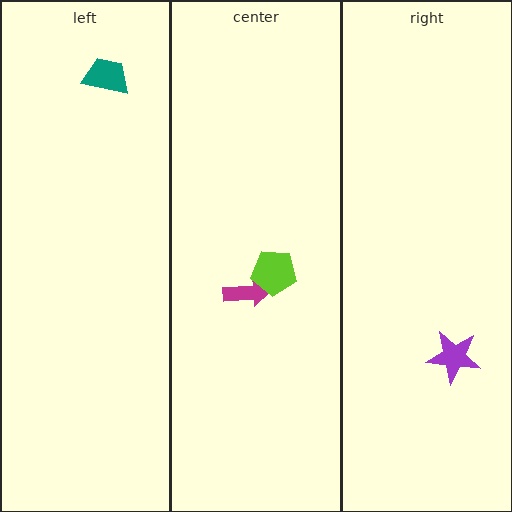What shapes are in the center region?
The magenta arrow, the lime pentagon.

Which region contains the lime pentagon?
The center region.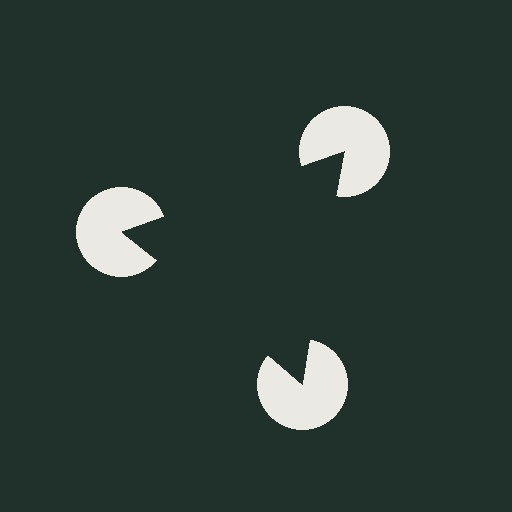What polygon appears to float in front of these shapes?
An illusory triangle — its edges are inferred from the aligned wedge cuts in the pac-man discs, not physically drawn.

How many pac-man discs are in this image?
There are 3 — one at each vertex of the illusory triangle.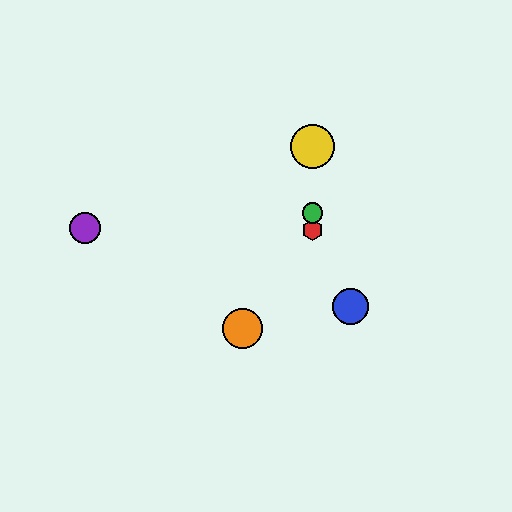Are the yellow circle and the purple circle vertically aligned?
No, the yellow circle is at x≈312 and the purple circle is at x≈85.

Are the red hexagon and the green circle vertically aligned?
Yes, both are at x≈312.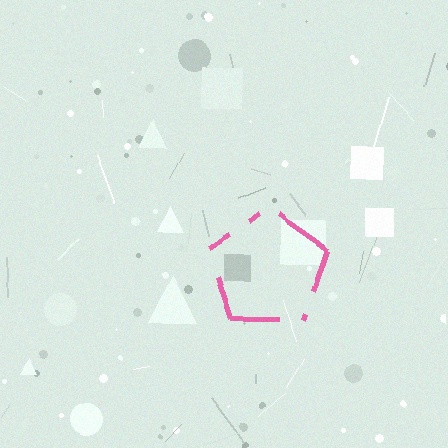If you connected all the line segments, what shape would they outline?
They would outline a pentagon.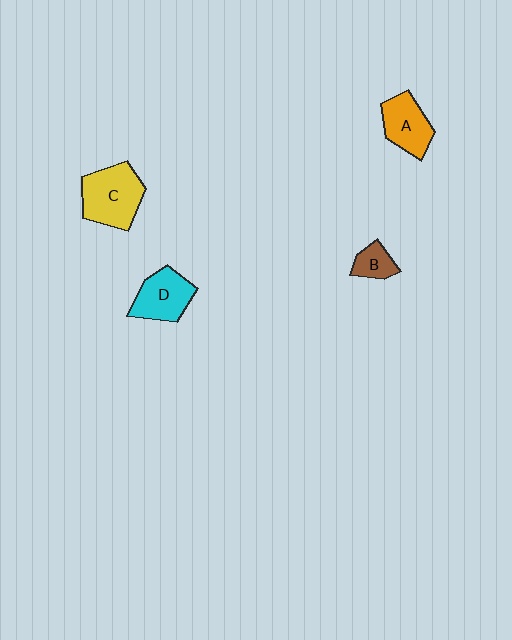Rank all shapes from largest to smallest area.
From largest to smallest: C (yellow), D (cyan), A (orange), B (brown).